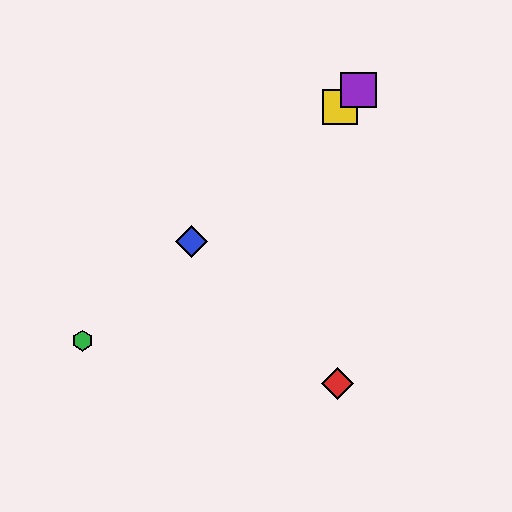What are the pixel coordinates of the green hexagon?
The green hexagon is at (82, 341).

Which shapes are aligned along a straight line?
The blue diamond, the green hexagon, the yellow square, the purple square are aligned along a straight line.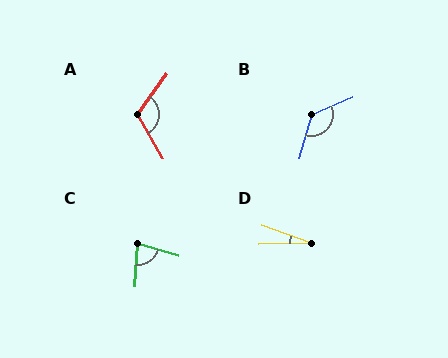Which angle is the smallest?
D, at approximately 21 degrees.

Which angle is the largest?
B, at approximately 129 degrees.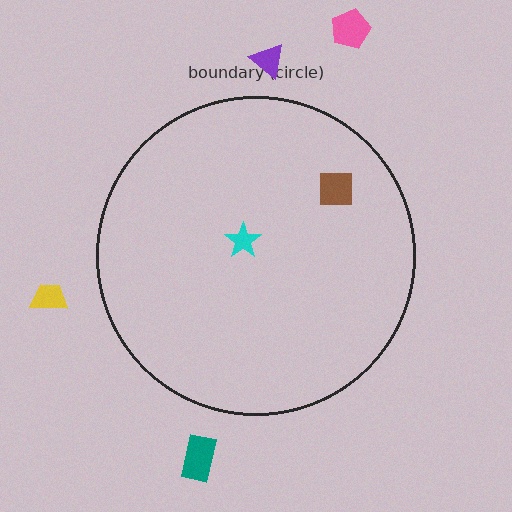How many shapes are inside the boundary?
2 inside, 4 outside.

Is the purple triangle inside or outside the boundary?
Outside.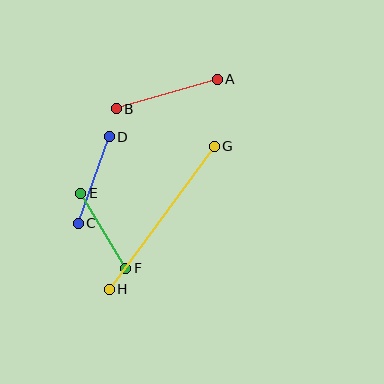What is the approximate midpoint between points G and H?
The midpoint is at approximately (162, 218) pixels.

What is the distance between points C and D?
The distance is approximately 92 pixels.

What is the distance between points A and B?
The distance is approximately 105 pixels.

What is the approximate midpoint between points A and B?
The midpoint is at approximately (167, 94) pixels.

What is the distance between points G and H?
The distance is approximately 178 pixels.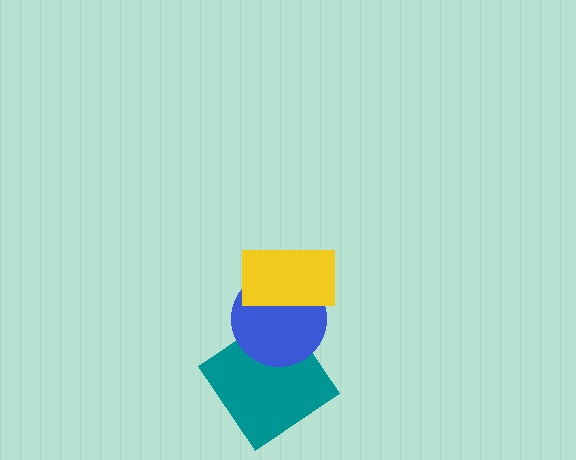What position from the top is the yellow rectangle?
The yellow rectangle is 1st from the top.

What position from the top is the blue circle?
The blue circle is 2nd from the top.